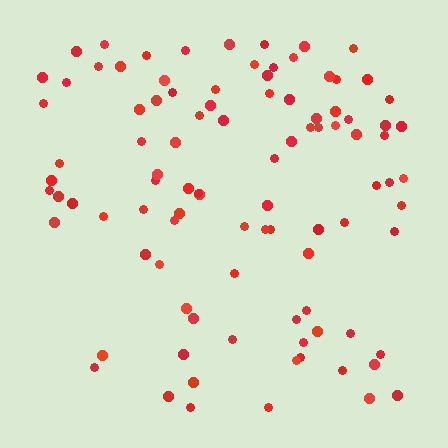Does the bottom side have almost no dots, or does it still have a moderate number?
Still a moderate number, just noticeably fewer than the top.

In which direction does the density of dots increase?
From bottom to top, with the top side densest.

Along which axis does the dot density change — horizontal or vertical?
Vertical.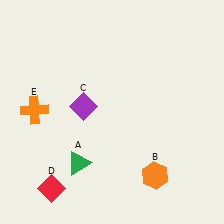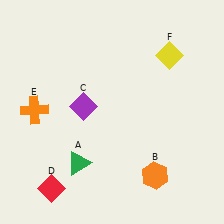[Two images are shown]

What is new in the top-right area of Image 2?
A yellow diamond (F) was added in the top-right area of Image 2.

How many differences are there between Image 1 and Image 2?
There is 1 difference between the two images.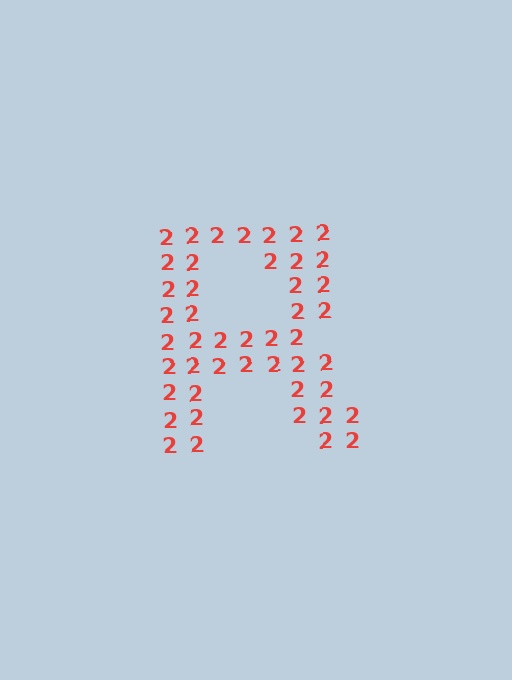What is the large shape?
The large shape is the letter R.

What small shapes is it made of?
It is made of small digit 2's.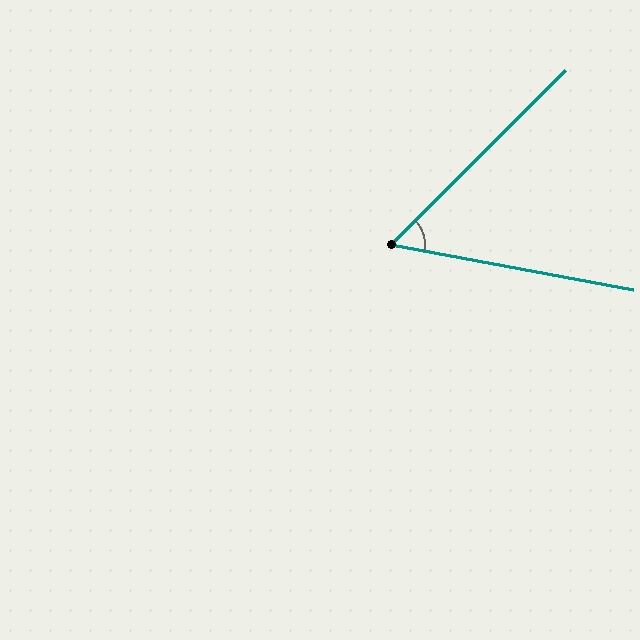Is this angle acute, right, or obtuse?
It is acute.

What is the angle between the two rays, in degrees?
Approximately 56 degrees.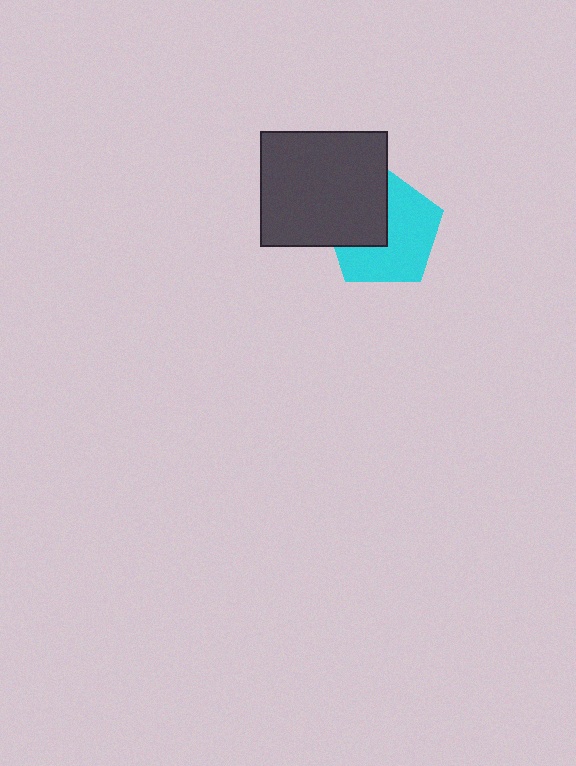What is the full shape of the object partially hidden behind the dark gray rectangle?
The partially hidden object is a cyan pentagon.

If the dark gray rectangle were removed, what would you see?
You would see the complete cyan pentagon.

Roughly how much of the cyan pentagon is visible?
About half of it is visible (roughly 62%).